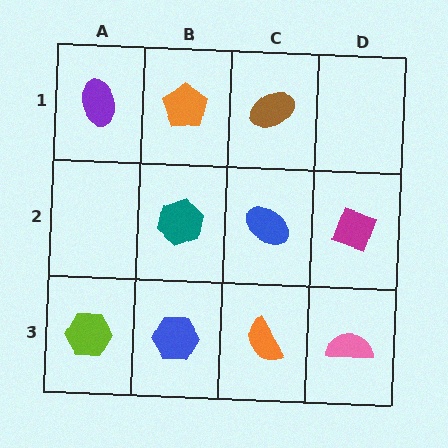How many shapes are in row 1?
3 shapes.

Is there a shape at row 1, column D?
No, that cell is empty.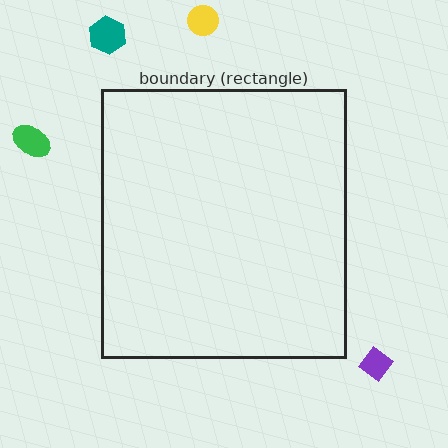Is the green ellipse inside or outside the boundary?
Outside.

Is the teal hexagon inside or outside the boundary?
Outside.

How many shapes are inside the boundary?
0 inside, 4 outside.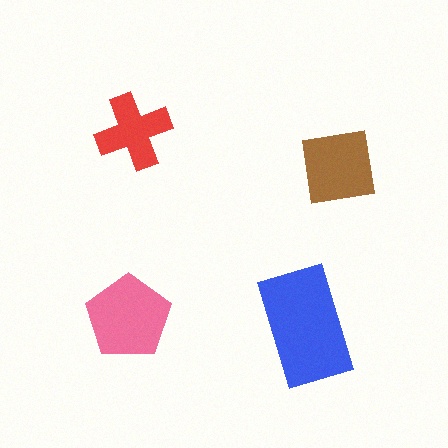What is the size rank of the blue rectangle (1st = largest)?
1st.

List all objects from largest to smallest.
The blue rectangle, the pink pentagon, the brown square, the red cross.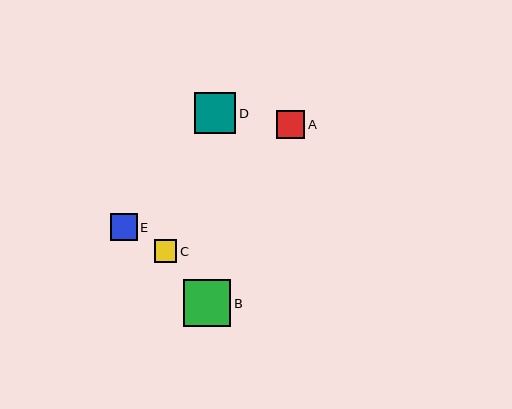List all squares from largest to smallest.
From largest to smallest: B, D, A, E, C.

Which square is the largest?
Square B is the largest with a size of approximately 48 pixels.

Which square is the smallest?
Square C is the smallest with a size of approximately 23 pixels.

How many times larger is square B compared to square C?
Square B is approximately 2.1 times the size of square C.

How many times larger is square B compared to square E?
Square B is approximately 1.8 times the size of square E.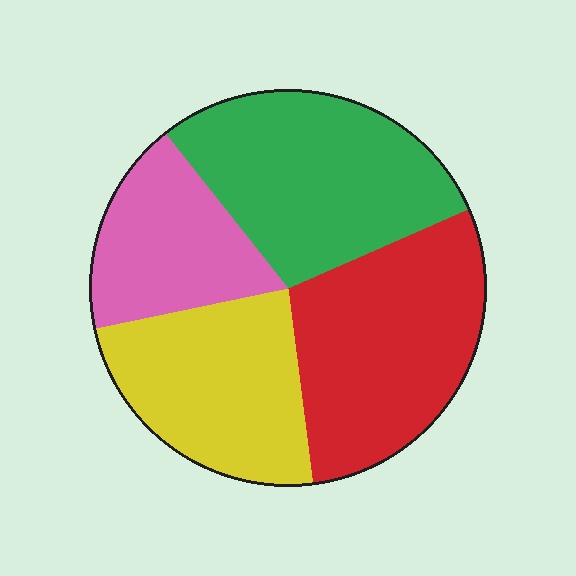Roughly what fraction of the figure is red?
Red takes up between a quarter and a half of the figure.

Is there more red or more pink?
Red.